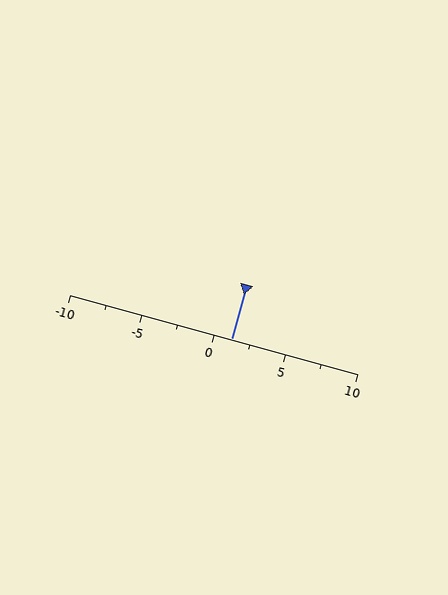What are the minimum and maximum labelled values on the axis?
The axis runs from -10 to 10.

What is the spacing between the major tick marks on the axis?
The major ticks are spaced 5 apart.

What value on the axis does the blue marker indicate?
The marker indicates approximately 1.2.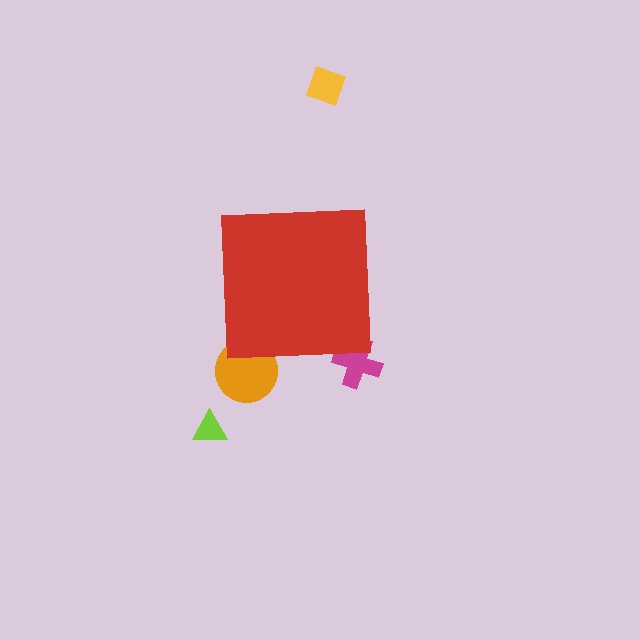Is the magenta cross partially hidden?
Yes, the magenta cross is partially hidden behind the red square.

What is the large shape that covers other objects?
A red square.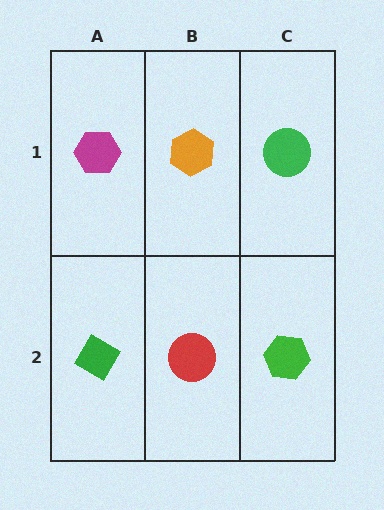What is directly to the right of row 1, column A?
An orange hexagon.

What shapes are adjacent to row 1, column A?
A green diamond (row 2, column A), an orange hexagon (row 1, column B).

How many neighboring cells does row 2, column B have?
3.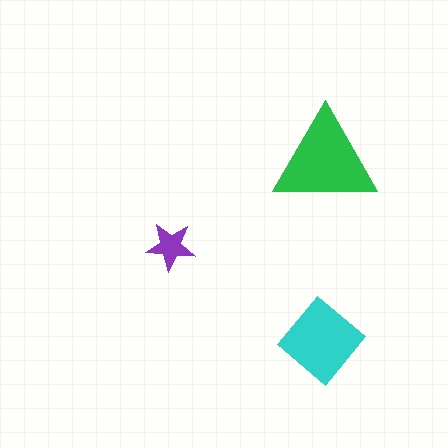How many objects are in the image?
There are 3 objects in the image.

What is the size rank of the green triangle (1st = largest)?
1st.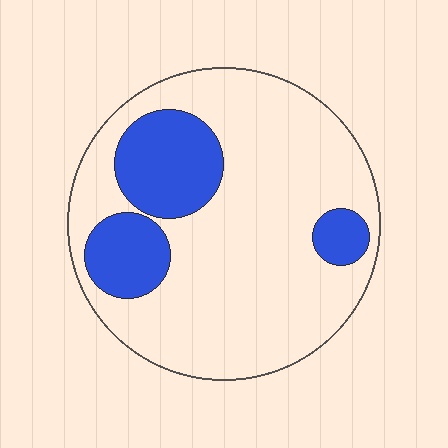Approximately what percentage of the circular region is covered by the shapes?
Approximately 25%.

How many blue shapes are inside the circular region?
3.